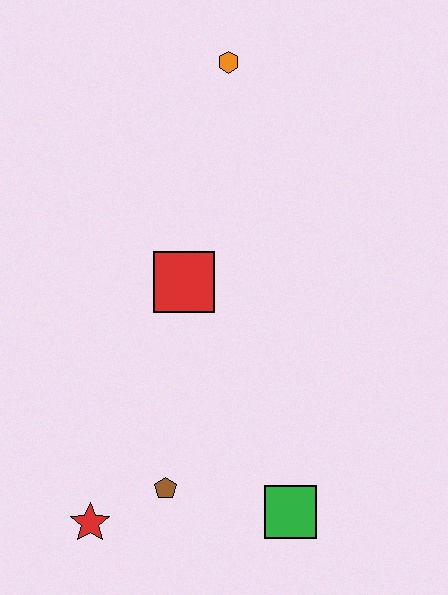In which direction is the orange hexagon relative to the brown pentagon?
The orange hexagon is above the brown pentagon.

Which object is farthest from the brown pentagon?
The orange hexagon is farthest from the brown pentagon.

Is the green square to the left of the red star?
No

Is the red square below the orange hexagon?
Yes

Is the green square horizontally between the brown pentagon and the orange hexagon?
No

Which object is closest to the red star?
The brown pentagon is closest to the red star.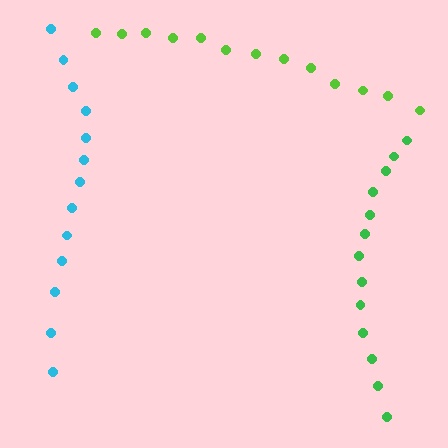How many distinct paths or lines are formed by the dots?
There are 3 distinct paths.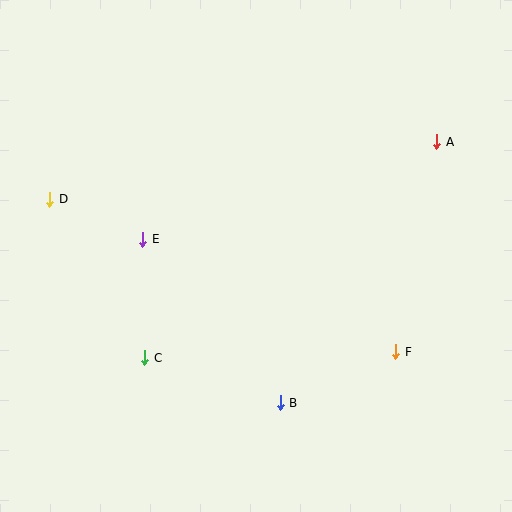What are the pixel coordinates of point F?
Point F is at (396, 352).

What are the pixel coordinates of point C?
Point C is at (145, 358).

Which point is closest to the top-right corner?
Point A is closest to the top-right corner.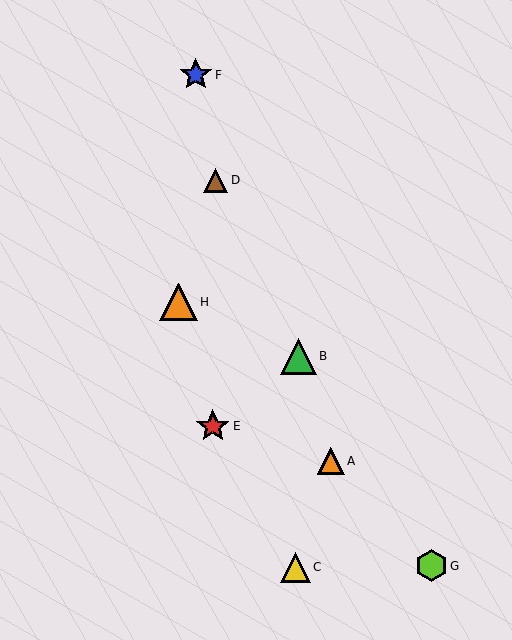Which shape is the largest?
The orange triangle (labeled H) is the largest.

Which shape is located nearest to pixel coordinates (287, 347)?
The green triangle (labeled B) at (298, 356) is nearest to that location.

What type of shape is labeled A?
Shape A is an orange triangle.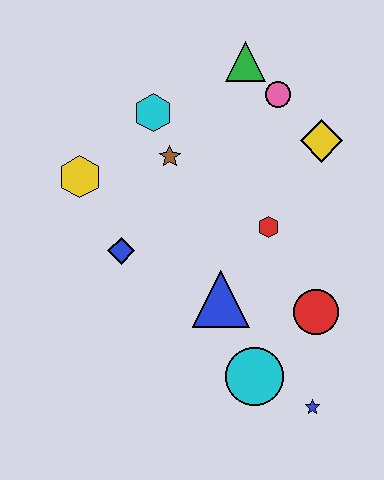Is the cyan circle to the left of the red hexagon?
Yes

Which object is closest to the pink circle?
The green triangle is closest to the pink circle.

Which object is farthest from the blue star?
The green triangle is farthest from the blue star.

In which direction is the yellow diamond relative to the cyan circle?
The yellow diamond is above the cyan circle.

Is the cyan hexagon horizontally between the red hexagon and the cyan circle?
No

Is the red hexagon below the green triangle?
Yes